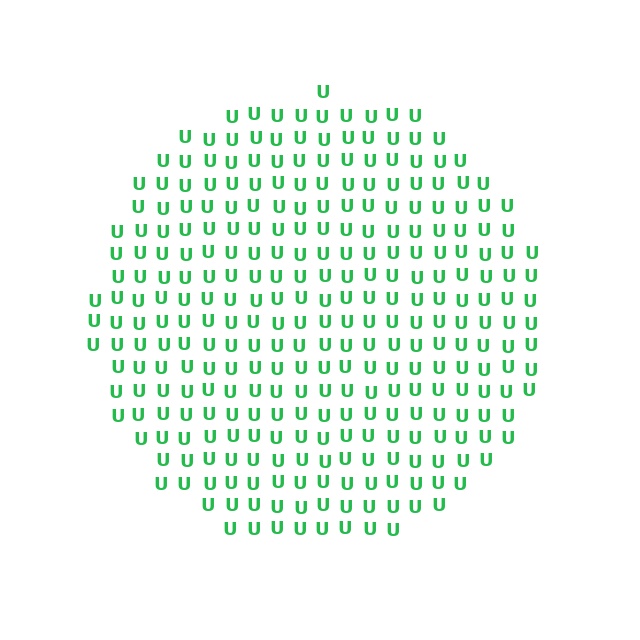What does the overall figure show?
The overall figure shows a circle.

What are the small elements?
The small elements are letter U's.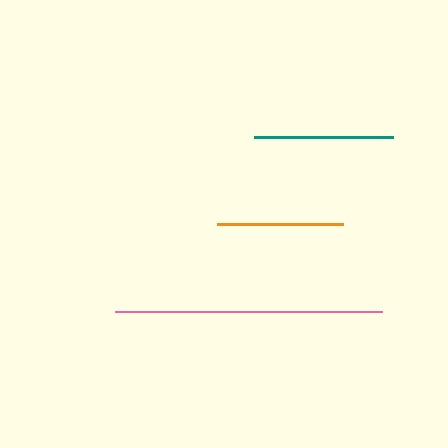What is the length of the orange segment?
The orange segment is approximately 126 pixels long.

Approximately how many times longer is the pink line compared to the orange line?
The pink line is approximately 2.1 times the length of the orange line.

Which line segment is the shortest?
The orange line is the shortest at approximately 126 pixels.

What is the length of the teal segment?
The teal segment is approximately 139 pixels long.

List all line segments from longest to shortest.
From longest to shortest: pink, teal, orange.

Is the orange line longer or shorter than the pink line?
The pink line is longer than the orange line.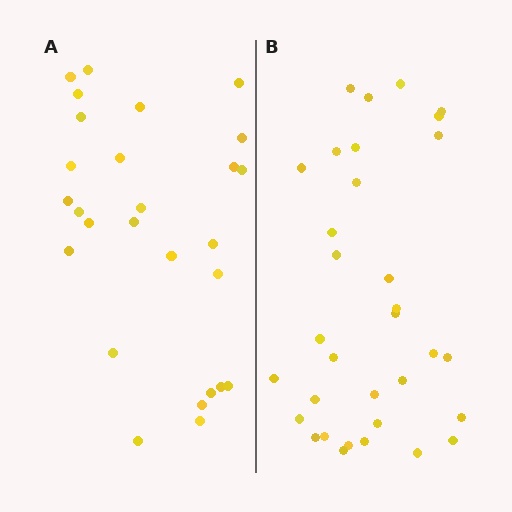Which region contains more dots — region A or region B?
Region B (the right region) has more dots.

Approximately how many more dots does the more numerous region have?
Region B has about 6 more dots than region A.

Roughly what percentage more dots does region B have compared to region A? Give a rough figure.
About 20% more.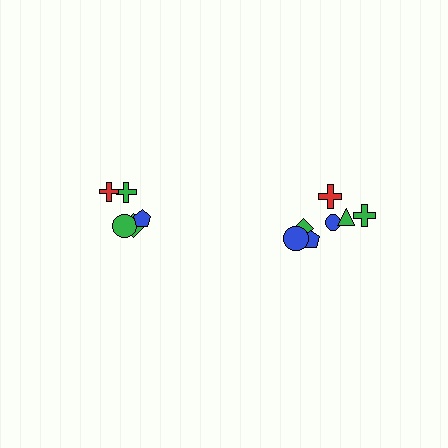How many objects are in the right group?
There are 7 objects.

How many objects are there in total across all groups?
There are 12 objects.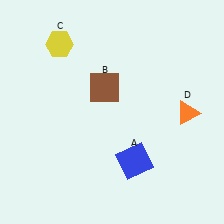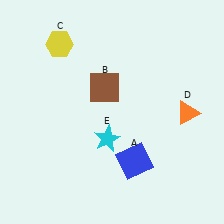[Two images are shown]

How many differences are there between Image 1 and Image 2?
There is 1 difference between the two images.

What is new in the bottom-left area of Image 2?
A cyan star (E) was added in the bottom-left area of Image 2.